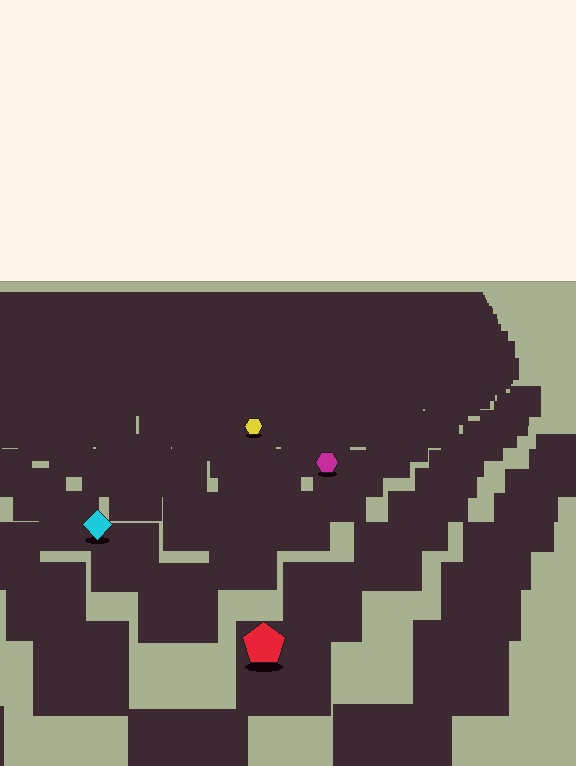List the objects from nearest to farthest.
From nearest to farthest: the red pentagon, the cyan diamond, the magenta hexagon, the yellow hexagon.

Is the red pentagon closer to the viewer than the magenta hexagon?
Yes. The red pentagon is closer — you can tell from the texture gradient: the ground texture is coarser near it.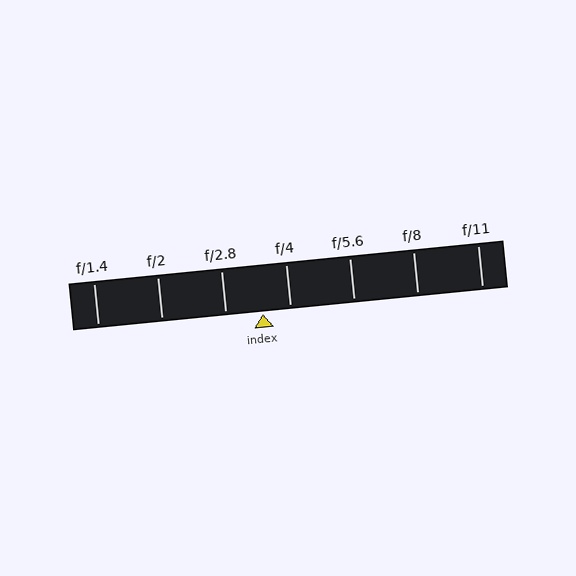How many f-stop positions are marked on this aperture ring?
There are 7 f-stop positions marked.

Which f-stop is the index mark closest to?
The index mark is closest to f/4.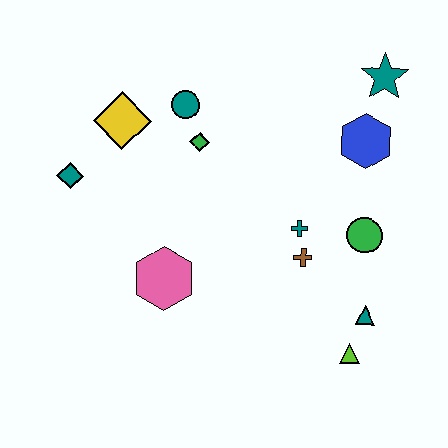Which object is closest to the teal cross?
The brown cross is closest to the teal cross.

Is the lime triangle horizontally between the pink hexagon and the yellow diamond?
No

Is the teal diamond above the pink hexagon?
Yes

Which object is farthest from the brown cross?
The teal diamond is farthest from the brown cross.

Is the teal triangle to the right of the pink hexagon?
Yes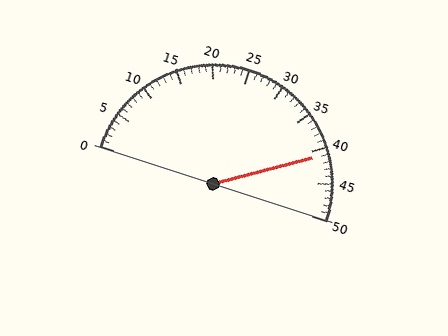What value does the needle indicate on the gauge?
The needle indicates approximately 41.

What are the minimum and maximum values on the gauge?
The gauge ranges from 0 to 50.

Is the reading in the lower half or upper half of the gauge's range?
The reading is in the upper half of the range (0 to 50).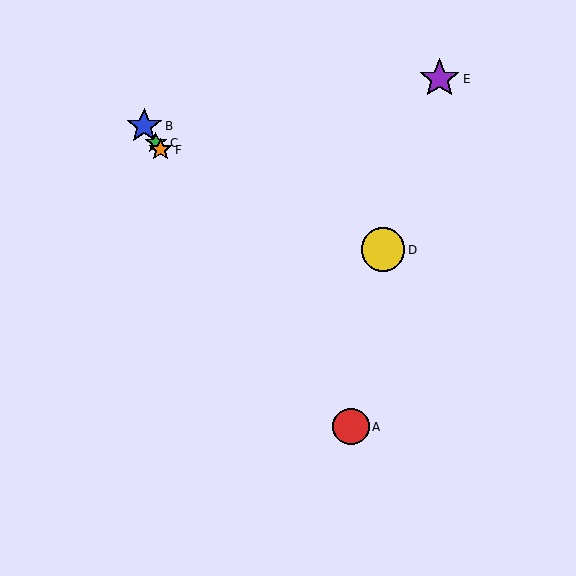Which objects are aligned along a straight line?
Objects A, B, C, F are aligned along a straight line.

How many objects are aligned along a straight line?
4 objects (A, B, C, F) are aligned along a straight line.